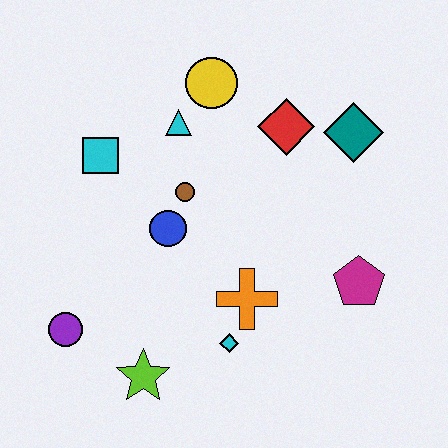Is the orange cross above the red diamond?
No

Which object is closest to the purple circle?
The lime star is closest to the purple circle.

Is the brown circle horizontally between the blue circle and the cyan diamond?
Yes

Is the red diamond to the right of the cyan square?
Yes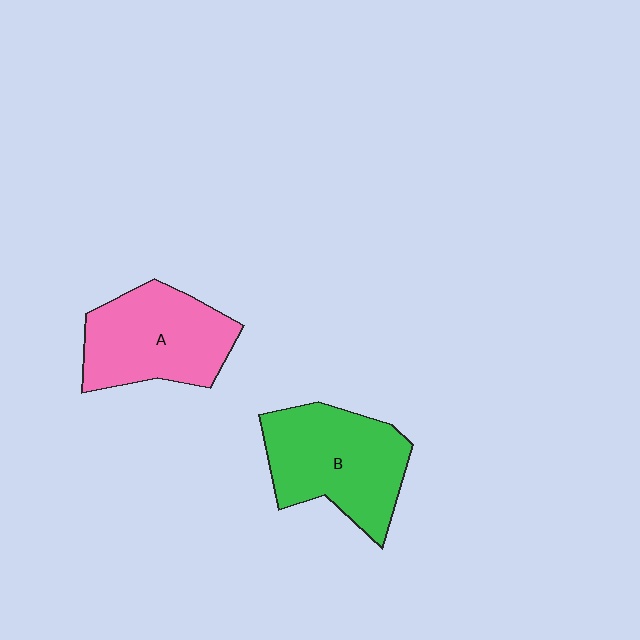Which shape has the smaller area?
Shape A (pink).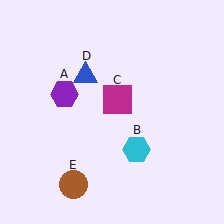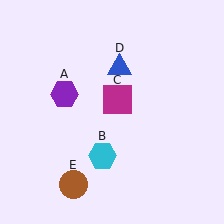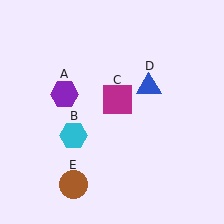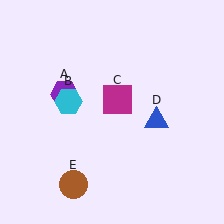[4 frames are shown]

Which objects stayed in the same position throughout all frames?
Purple hexagon (object A) and magenta square (object C) and brown circle (object E) remained stationary.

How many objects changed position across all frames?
2 objects changed position: cyan hexagon (object B), blue triangle (object D).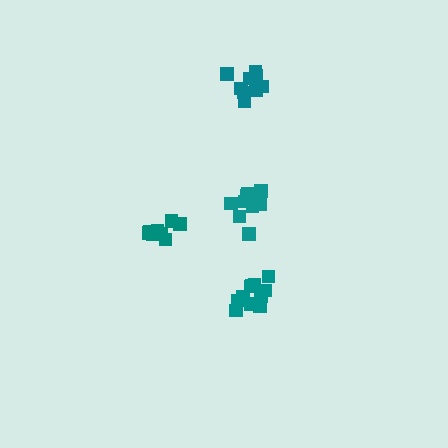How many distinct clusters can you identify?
There are 4 distinct clusters.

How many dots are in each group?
Group 1: 11 dots, Group 2: 10 dots, Group 3: 10 dots, Group 4: 8 dots (39 total).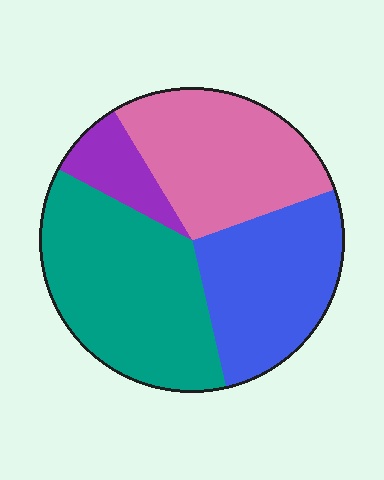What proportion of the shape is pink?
Pink covers roughly 30% of the shape.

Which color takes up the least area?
Purple, at roughly 10%.